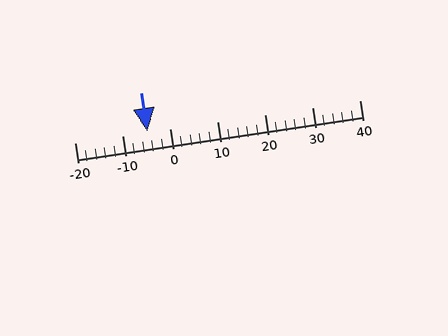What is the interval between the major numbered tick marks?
The major tick marks are spaced 10 units apart.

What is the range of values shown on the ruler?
The ruler shows values from -20 to 40.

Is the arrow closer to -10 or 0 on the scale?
The arrow is closer to 0.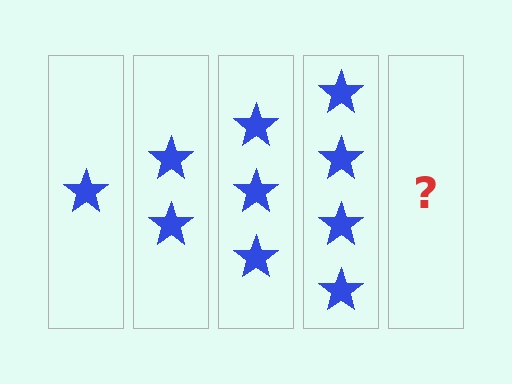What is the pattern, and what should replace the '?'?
The pattern is that each step adds one more star. The '?' should be 5 stars.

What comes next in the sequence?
The next element should be 5 stars.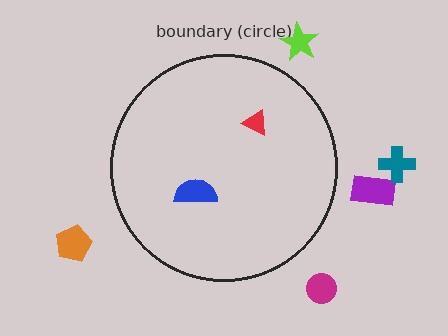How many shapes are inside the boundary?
2 inside, 5 outside.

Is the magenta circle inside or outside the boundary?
Outside.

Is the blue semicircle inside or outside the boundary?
Inside.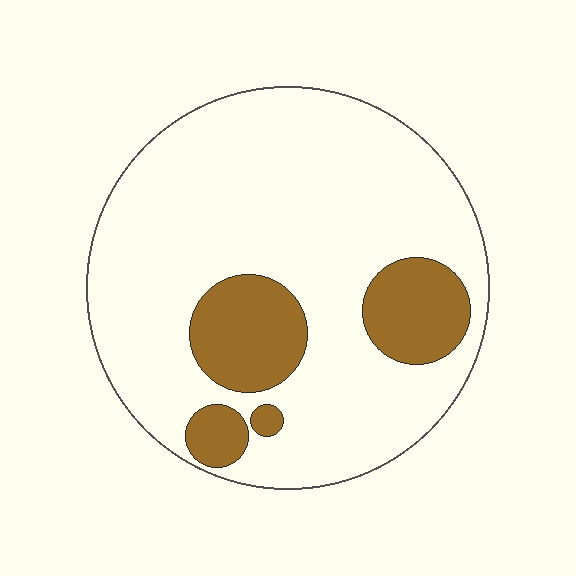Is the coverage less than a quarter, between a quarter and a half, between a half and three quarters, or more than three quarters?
Less than a quarter.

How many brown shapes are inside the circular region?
4.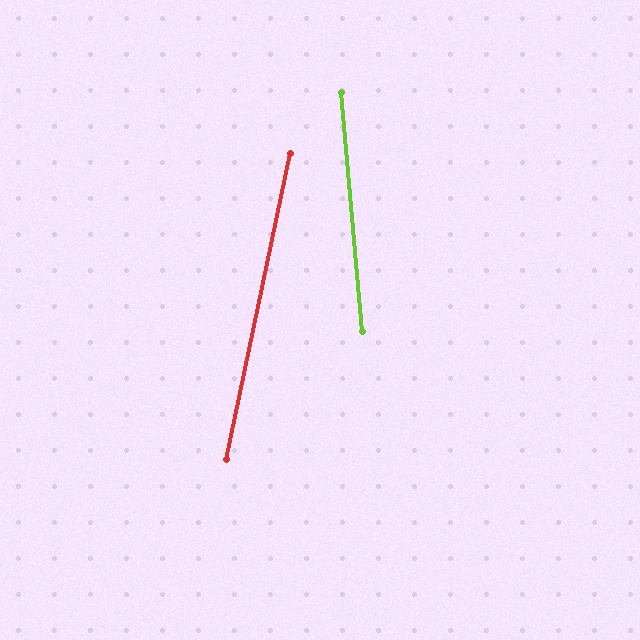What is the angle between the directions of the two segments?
Approximately 17 degrees.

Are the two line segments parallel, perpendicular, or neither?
Neither parallel nor perpendicular — they differ by about 17°.